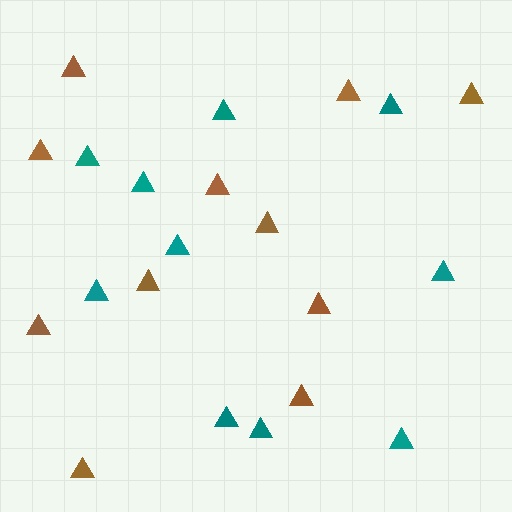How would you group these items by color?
There are 2 groups: one group of teal triangles (10) and one group of brown triangles (11).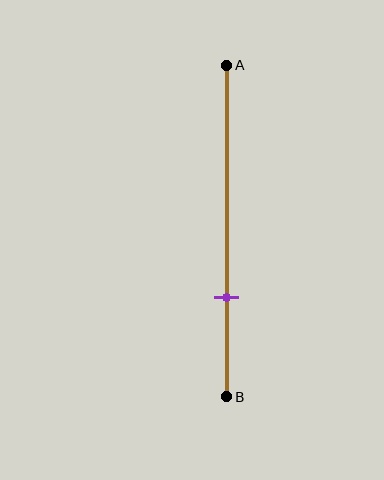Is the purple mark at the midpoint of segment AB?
No, the mark is at about 70% from A, not at the 50% midpoint.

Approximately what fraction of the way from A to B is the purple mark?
The purple mark is approximately 70% of the way from A to B.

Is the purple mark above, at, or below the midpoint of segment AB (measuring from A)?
The purple mark is below the midpoint of segment AB.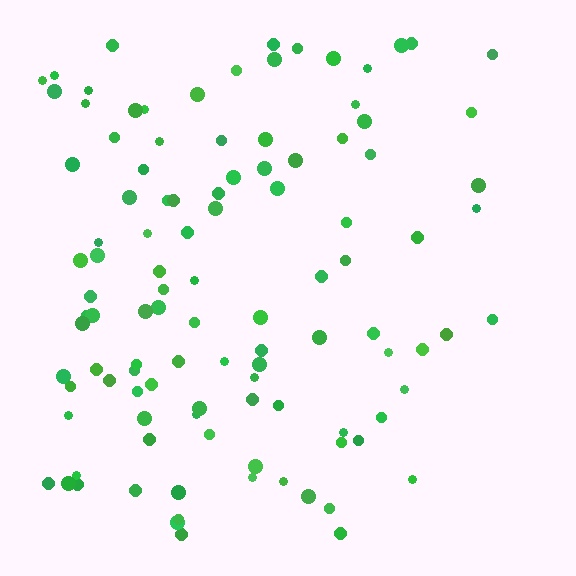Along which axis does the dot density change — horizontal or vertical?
Horizontal.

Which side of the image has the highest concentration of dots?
The left.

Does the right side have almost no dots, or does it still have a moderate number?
Still a moderate number, just noticeably fewer than the left.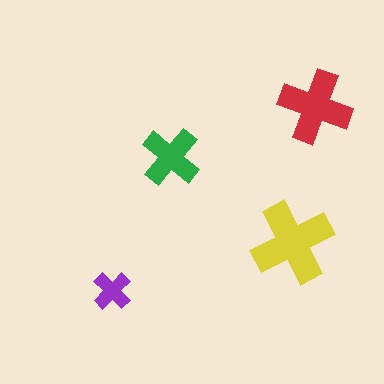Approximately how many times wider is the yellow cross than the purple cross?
About 2 times wider.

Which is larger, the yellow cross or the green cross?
The yellow one.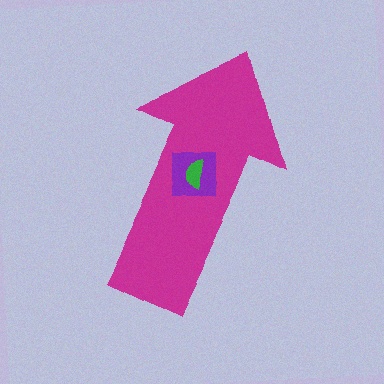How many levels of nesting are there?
3.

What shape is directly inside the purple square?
The green semicircle.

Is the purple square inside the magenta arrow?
Yes.